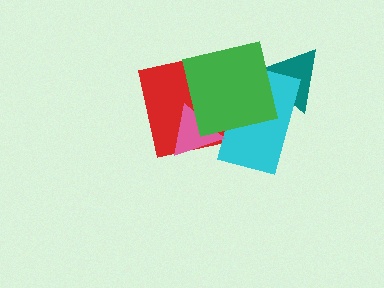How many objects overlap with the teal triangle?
2 objects overlap with the teal triangle.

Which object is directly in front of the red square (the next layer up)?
The cyan rectangle is directly in front of the red square.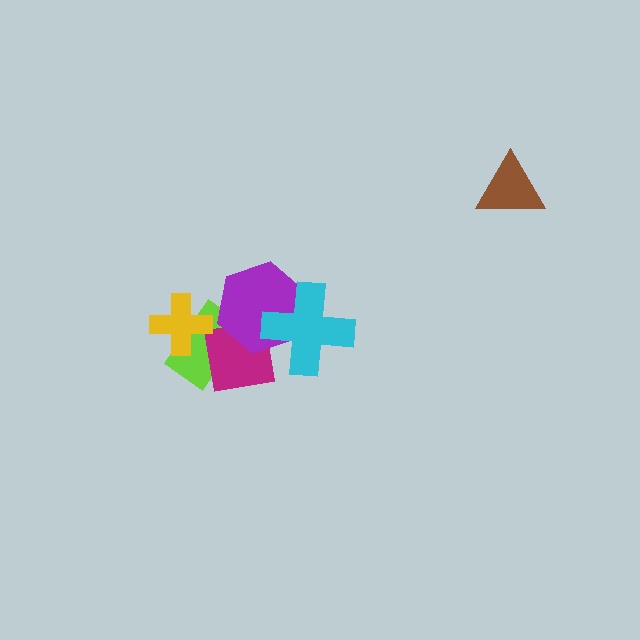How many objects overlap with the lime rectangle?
3 objects overlap with the lime rectangle.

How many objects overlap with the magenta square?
2 objects overlap with the magenta square.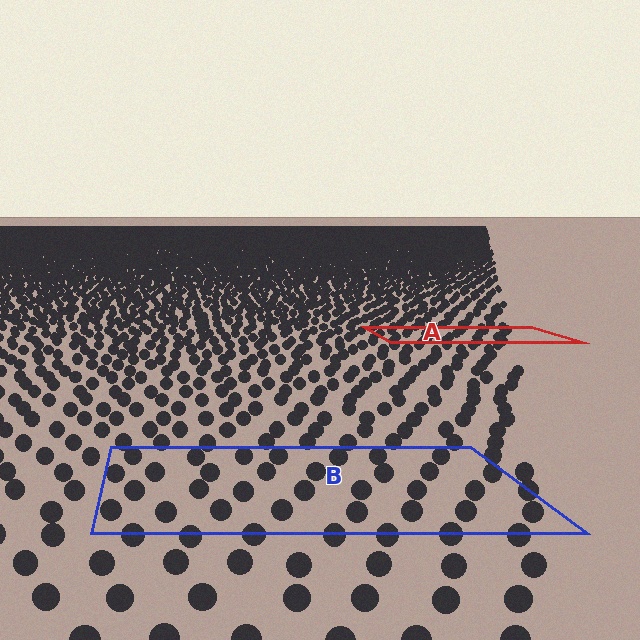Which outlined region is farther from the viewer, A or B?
Region A is farther from the viewer — the texture elements inside it appear smaller and more densely packed.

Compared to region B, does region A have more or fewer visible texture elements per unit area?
Region A has more texture elements per unit area — they are packed more densely because it is farther away.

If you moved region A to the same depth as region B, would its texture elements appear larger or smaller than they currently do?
They would appear larger. At a closer depth, the same texture elements are projected at a bigger on-screen size.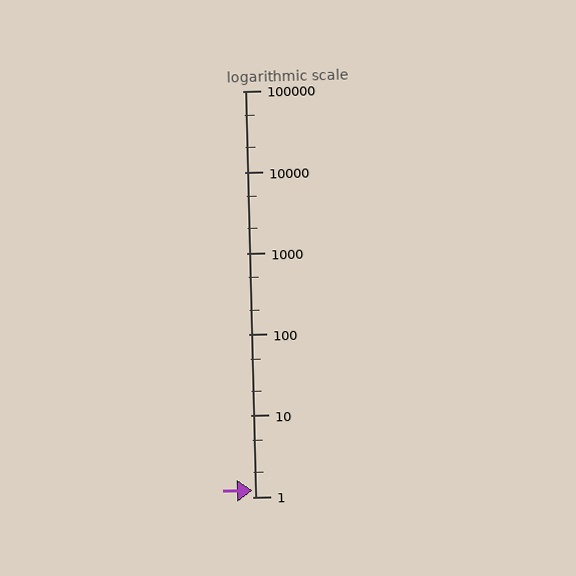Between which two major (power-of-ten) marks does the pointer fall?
The pointer is between 1 and 10.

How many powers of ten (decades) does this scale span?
The scale spans 5 decades, from 1 to 100000.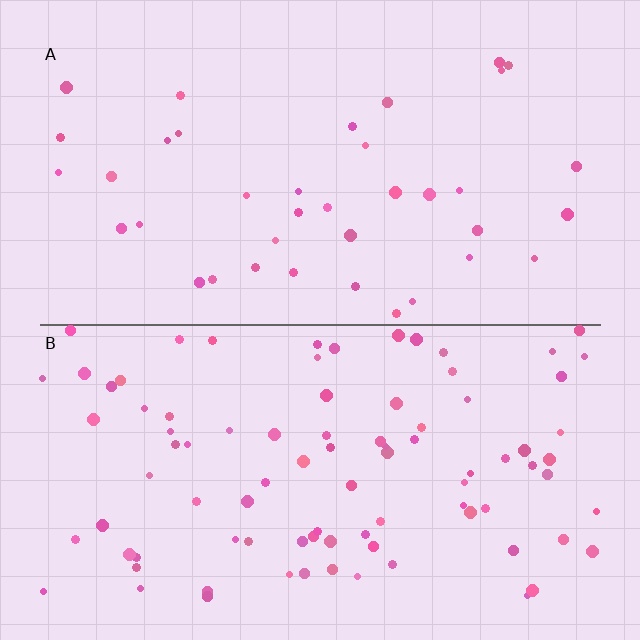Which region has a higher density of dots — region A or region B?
B (the bottom).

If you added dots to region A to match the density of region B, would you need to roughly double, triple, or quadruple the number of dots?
Approximately double.